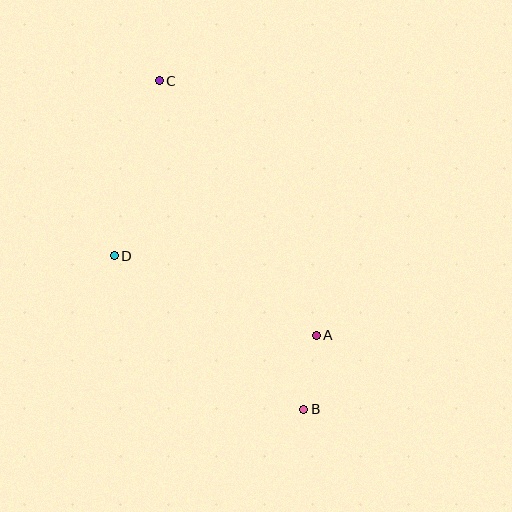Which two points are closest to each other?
Points A and B are closest to each other.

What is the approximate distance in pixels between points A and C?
The distance between A and C is approximately 299 pixels.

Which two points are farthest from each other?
Points B and C are farthest from each other.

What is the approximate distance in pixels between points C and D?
The distance between C and D is approximately 181 pixels.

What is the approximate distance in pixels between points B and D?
The distance between B and D is approximately 244 pixels.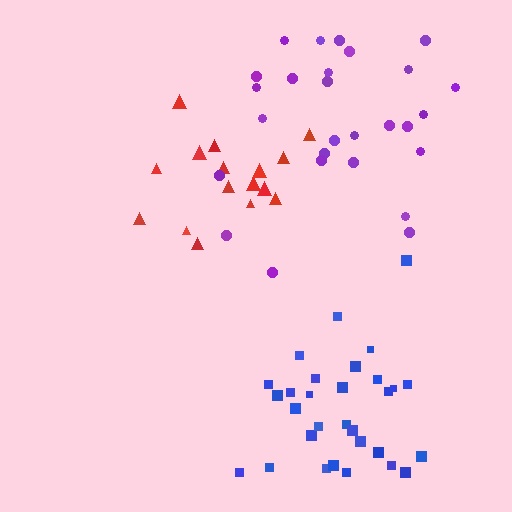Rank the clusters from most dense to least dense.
blue, red, purple.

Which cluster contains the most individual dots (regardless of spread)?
Blue (31).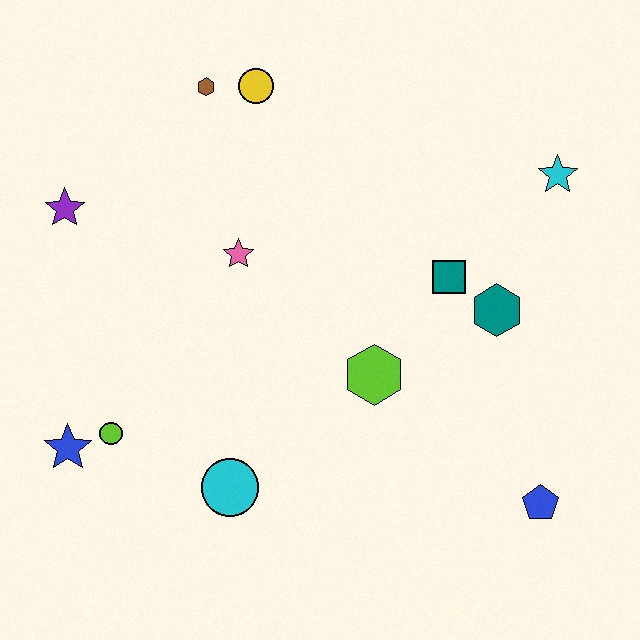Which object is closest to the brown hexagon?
The yellow circle is closest to the brown hexagon.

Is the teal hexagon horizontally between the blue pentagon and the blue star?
Yes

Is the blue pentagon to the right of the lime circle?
Yes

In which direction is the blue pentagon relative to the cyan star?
The blue pentagon is below the cyan star.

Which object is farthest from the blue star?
The cyan star is farthest from the blue star.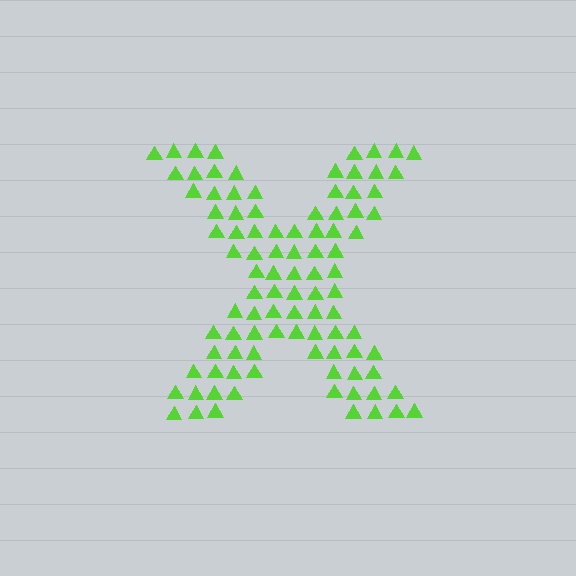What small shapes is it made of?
It is made of small triangles.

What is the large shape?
The large shape is the letter X.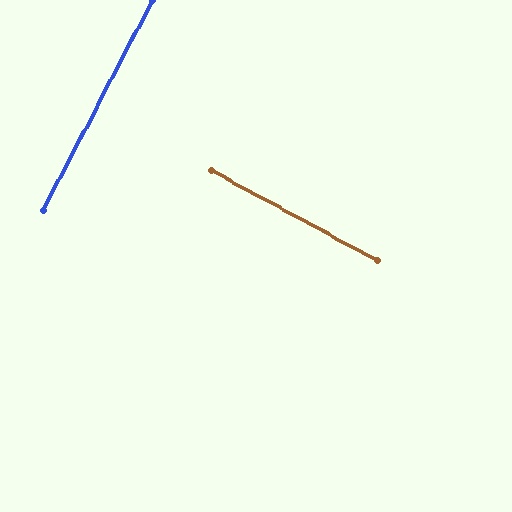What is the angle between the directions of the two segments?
Approximately 89 degrees.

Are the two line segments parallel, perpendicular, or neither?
Perpendicular — they meet at approximately 89°.